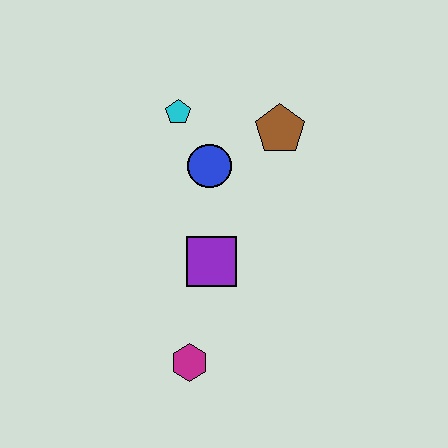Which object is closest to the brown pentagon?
The blue circle is closest to the brown pentagon.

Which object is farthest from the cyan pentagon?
The magenta hexagon is farthest from the cyan pentagon.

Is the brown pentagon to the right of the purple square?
Yes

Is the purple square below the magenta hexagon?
No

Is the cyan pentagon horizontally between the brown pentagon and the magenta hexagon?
No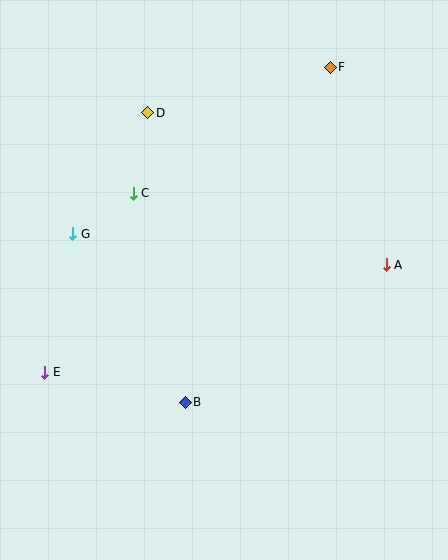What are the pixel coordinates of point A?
Point A is at (386, 265).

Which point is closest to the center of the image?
Point C at (133, 194) is closest to the center.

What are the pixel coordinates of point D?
Point D is at (148, 113).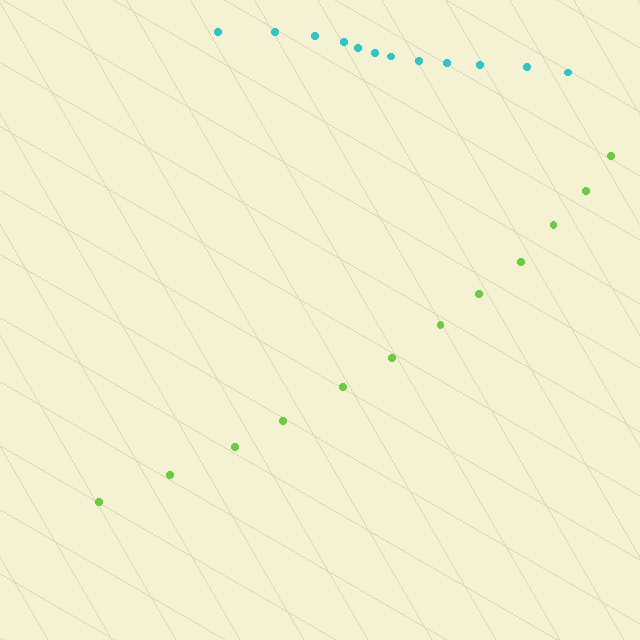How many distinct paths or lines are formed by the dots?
There are 2 distinct paths.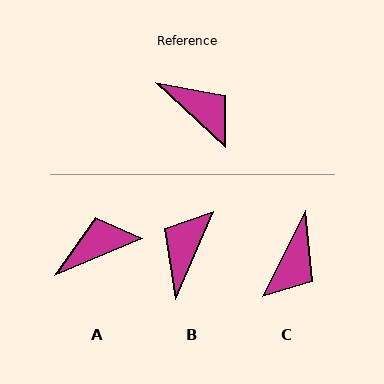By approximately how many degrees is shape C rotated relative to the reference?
Approximately 74 degrees clockwise.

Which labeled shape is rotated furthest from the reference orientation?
B, about 109 degrees away.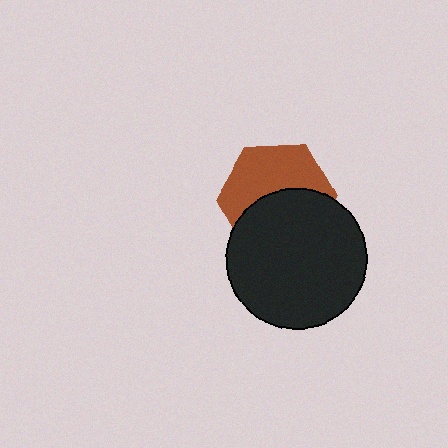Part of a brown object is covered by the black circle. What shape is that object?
It is a hexagon.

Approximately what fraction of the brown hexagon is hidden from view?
Roughly 49% of the brown hexagon is hidden behind the black circle.